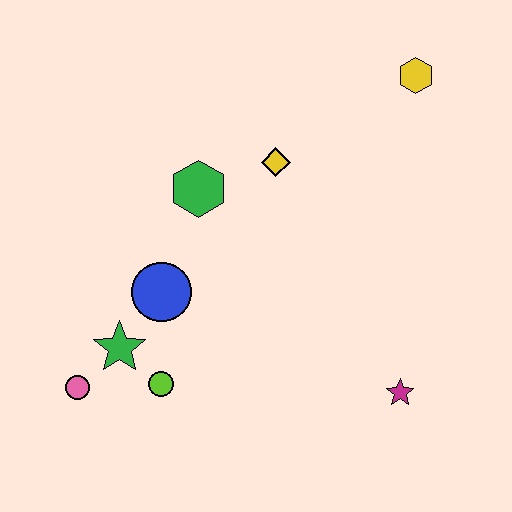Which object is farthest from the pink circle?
The yellow hexagon is farthest from the pink circle.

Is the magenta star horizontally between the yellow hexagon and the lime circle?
Yes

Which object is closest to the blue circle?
The green star is closest to the blue circle.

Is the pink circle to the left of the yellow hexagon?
Yes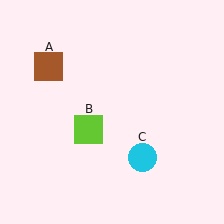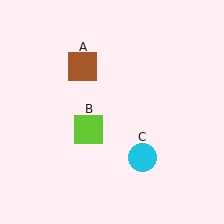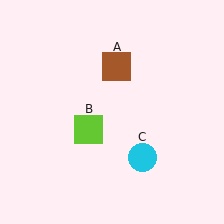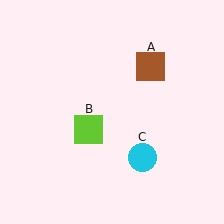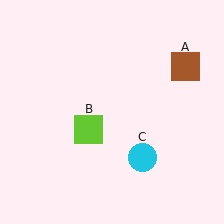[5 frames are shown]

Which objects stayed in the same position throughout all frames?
Lime square (object B) and cyan circle (object C) remained stationary.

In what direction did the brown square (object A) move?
The brown square (object A) moved right.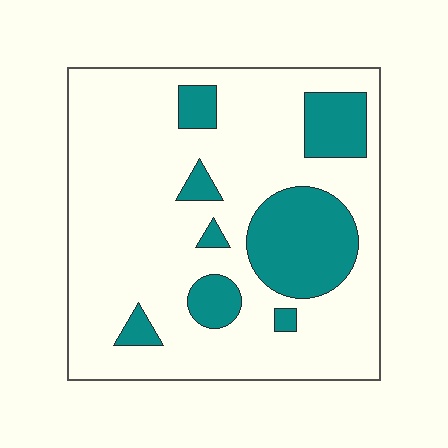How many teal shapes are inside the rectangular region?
8.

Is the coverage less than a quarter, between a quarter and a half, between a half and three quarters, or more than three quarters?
Less than a quarter.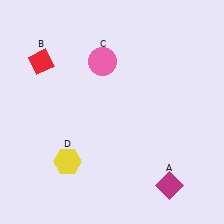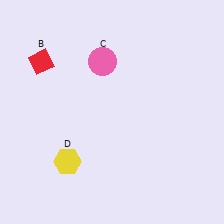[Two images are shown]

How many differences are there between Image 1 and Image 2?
There is 1 difference between the two images.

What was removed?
The magenta diamond (A) was removed in Image 2.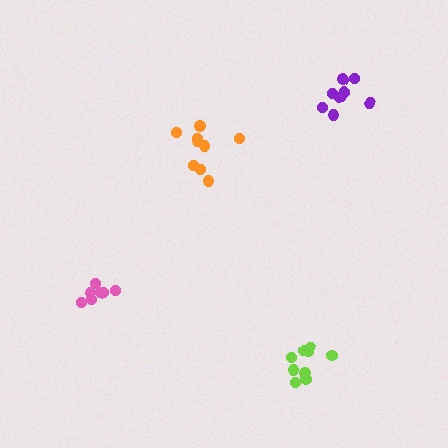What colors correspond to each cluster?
The clusters are colored: purple, lime, pink, orange.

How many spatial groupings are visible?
There are 4 spatial groupings.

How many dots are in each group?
Group 1: 8 dots, Group 2: 9 dots, Group 3: 7 dots, Group 4: 9 dots (33 total).